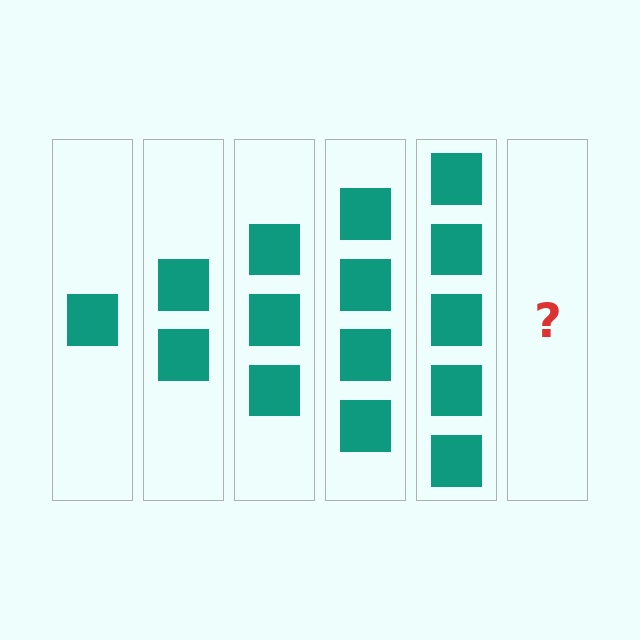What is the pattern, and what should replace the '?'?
The pattern is that each step adds one more square. The '?' should be 6 squares.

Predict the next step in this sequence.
The next step is 6 squares.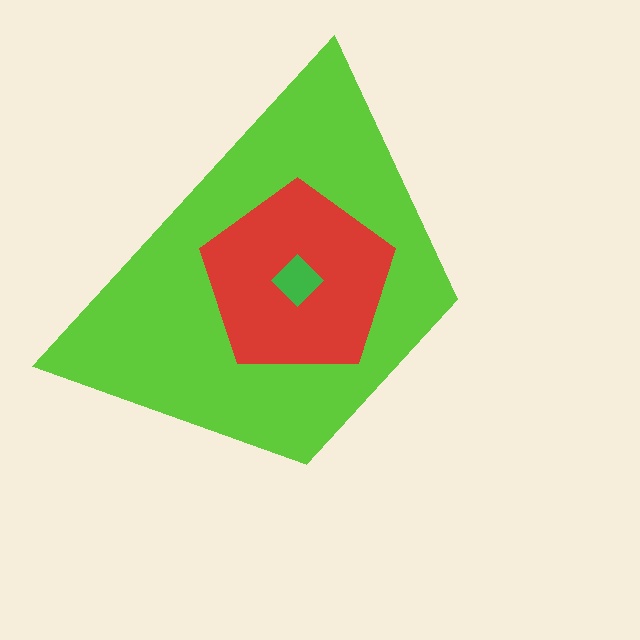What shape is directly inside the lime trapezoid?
The red pentagon.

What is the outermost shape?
The lime trapezoid.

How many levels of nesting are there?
3.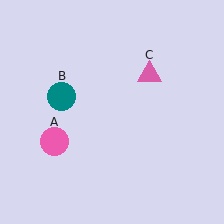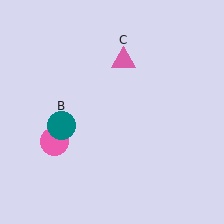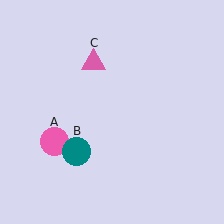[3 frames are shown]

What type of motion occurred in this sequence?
The teal circle (object B), pink triangle (object C) rotated counterclockwise around the center of the scene.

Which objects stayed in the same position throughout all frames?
Pink circle (object A) remained stationary.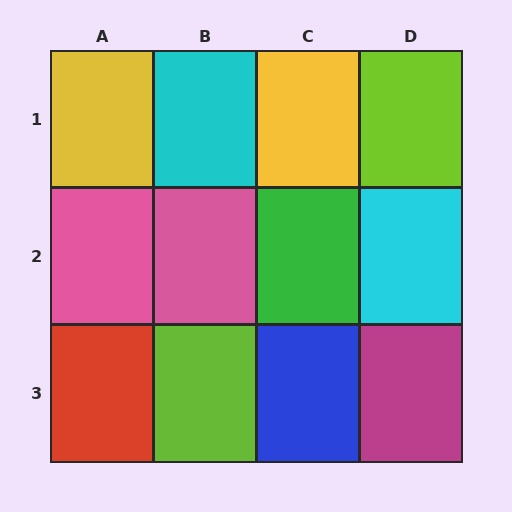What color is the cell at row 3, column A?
Red.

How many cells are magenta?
1 cell is magenta.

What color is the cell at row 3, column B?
Lime.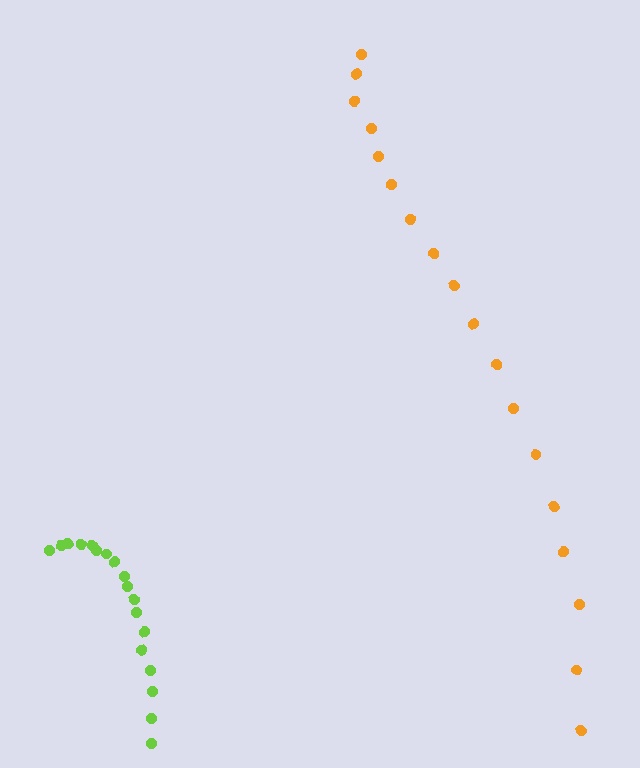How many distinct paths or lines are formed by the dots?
There are 2 distinct paths.